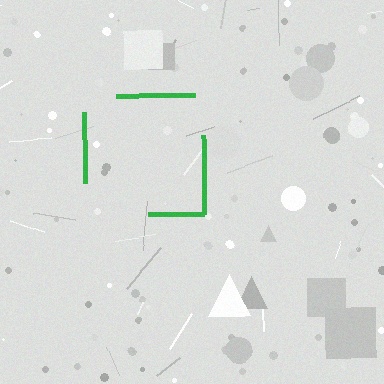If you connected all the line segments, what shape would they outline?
They would outline a square.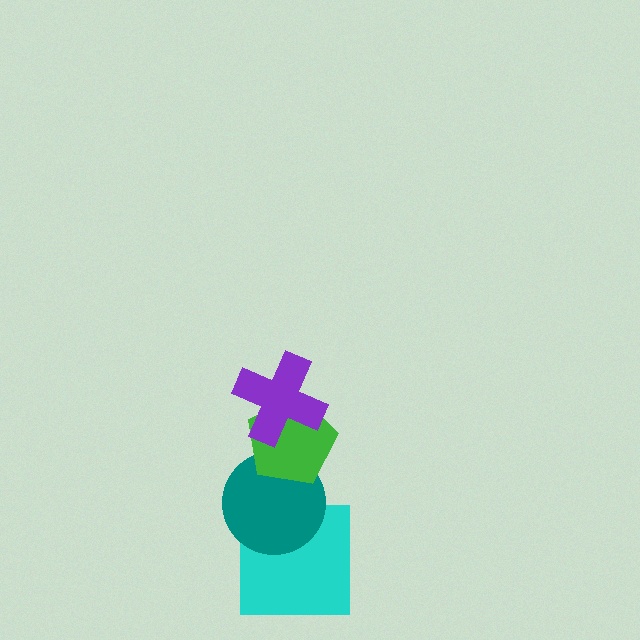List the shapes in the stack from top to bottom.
From top to bottom: the purple cross, the green pentagon, the teal circle, the cyan square.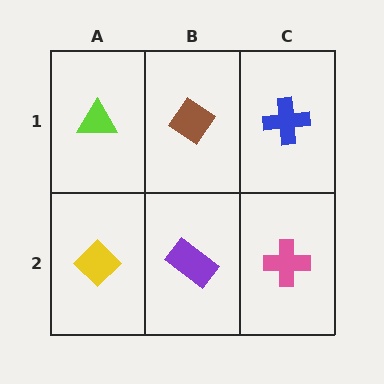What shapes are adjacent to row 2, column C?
A blue cross (row 1, column C), a purple rectangle (row 2, column B).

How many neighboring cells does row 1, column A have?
2.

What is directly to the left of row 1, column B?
A lime triangle.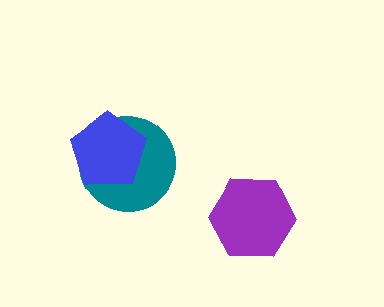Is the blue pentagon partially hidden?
No, no other shape covers it.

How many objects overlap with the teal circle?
1 object overlaps with the teal circle.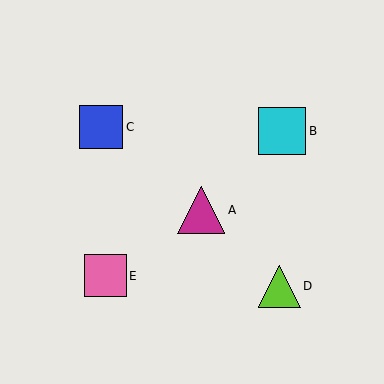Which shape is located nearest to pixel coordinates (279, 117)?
The cyan square (labeled B) at (282, 131) is nearest to that location.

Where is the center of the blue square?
The center of the blue square is at (101, 127).